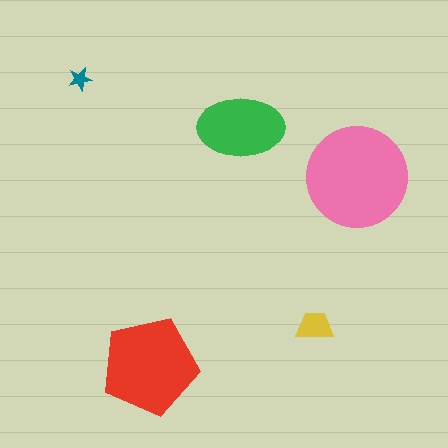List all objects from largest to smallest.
The pink circle, the red pentagon, the green ellipse, the yellow trapezoid, the teal star.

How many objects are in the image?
There are 5 objects in the image.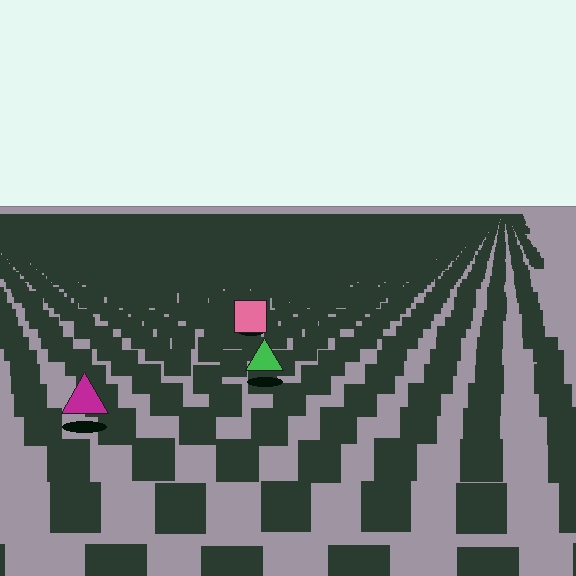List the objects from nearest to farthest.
From nearest to farthest: the magenta triangle, the green triangle, the pink square.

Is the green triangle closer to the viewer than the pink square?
Yes. The green triangle is closer — you can tell from the texture gradient: the ground texture is coarser near it.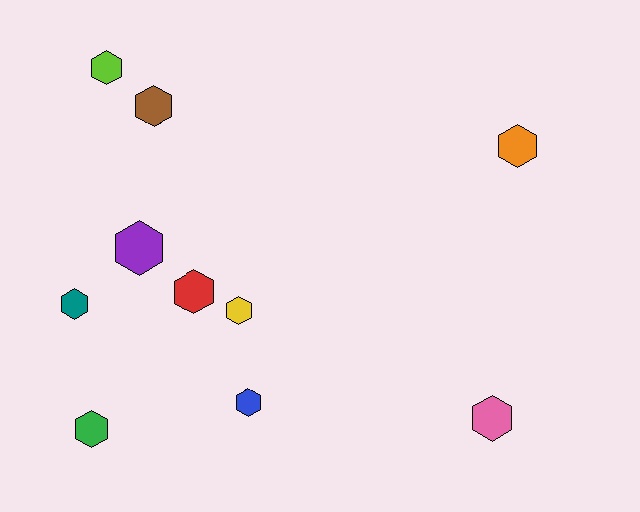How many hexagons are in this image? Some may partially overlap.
There are 10 hexagons.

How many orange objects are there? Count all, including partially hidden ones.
There is 1 orange object.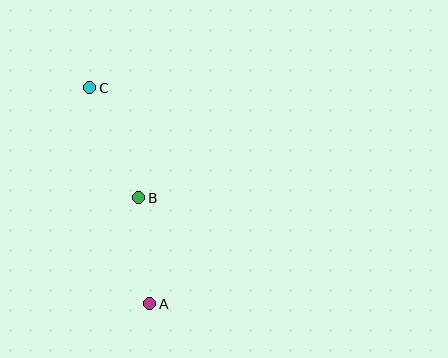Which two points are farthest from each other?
Points A and C are farthest from each other.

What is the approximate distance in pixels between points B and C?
The distance between B and C is approximately 120 pixels.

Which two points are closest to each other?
Points A and B are closest to each other.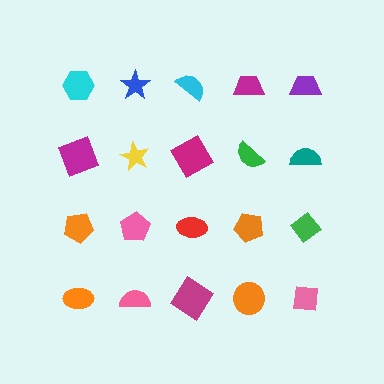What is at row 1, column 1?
A cyan hexagon.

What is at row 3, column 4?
An orange pentagon.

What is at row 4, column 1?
An orange ellipse.